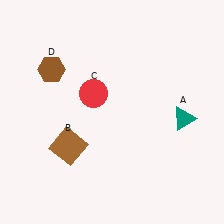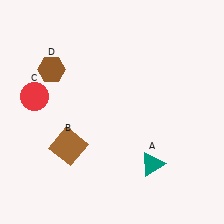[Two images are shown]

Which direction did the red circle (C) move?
The red circle (C) moved left.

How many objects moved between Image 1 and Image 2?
2 objects moved between the two images.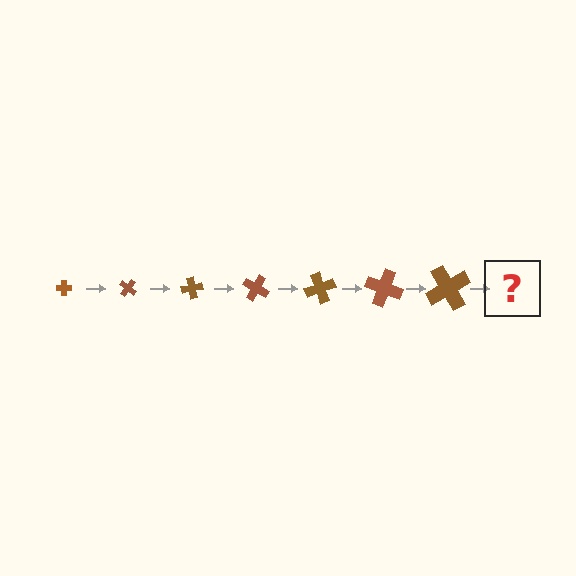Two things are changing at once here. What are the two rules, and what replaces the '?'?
The two rules are that the cross grows larger each step and it rotates 40 degrees each step. The '?' should be a cross, larger than the previous one and rotated 280 degrees from the start.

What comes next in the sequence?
The next element should be a cross, larger than the previous one and rotated 280 degrees from the start.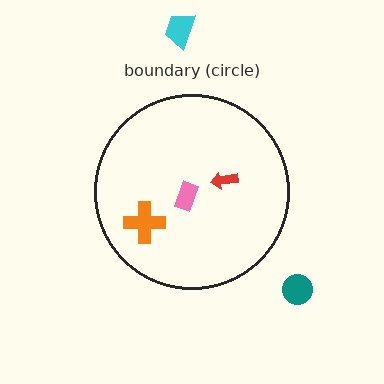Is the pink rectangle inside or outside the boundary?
Inside.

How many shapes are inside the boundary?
3 inside, 2 outside.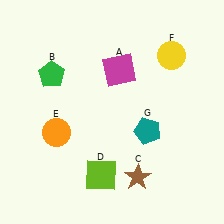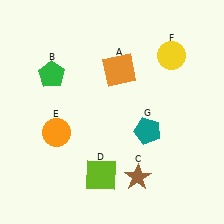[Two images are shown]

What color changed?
The square (A) changed from magenta in Image 1 to orange in Image 2.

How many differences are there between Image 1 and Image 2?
There is 1 difference between the two images.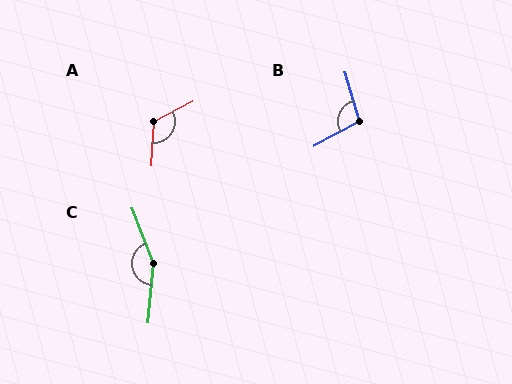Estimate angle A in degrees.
Approximately 121 degrees.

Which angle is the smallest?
B, at approximately 102 degrees.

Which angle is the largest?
C, at approximately 153 degrees.